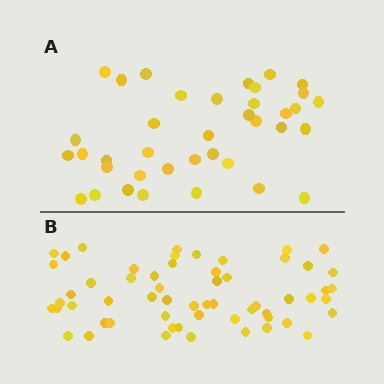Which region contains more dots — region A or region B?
Region B (the bottom region) has more dots.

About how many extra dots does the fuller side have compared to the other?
Region B has approximately 20 more dots than region A.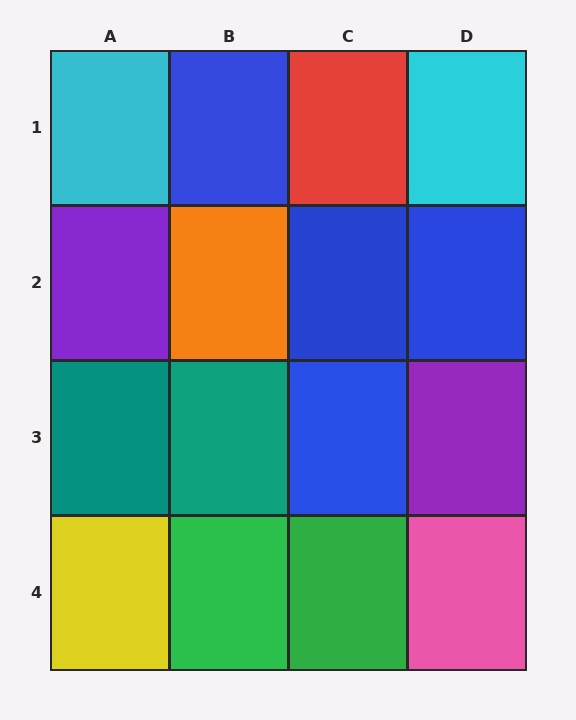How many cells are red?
1 cell is red.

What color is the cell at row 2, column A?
Purple.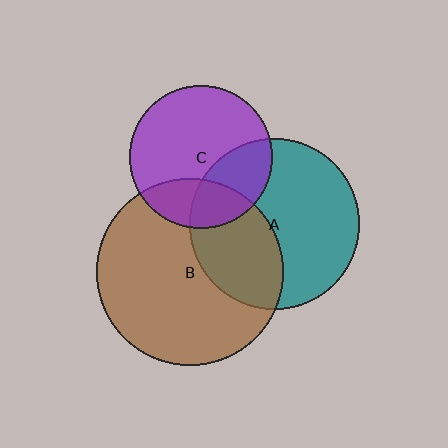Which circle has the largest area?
Circle B (brown).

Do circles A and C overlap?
Yes.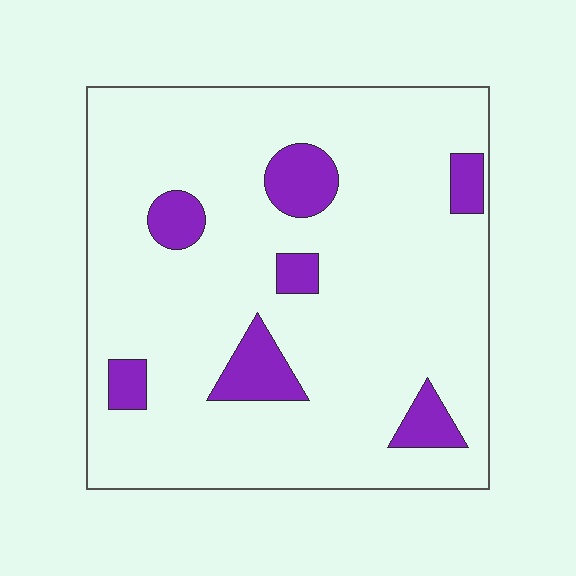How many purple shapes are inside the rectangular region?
7.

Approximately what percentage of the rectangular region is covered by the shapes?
Approximately 15%.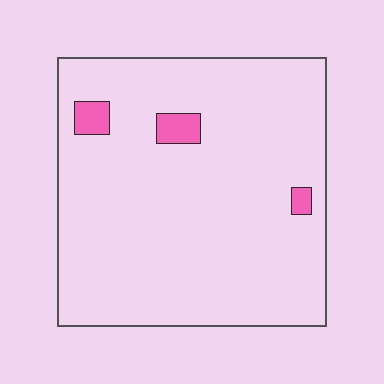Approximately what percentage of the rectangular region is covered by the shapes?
Approximately 5%.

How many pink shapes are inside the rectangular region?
3.